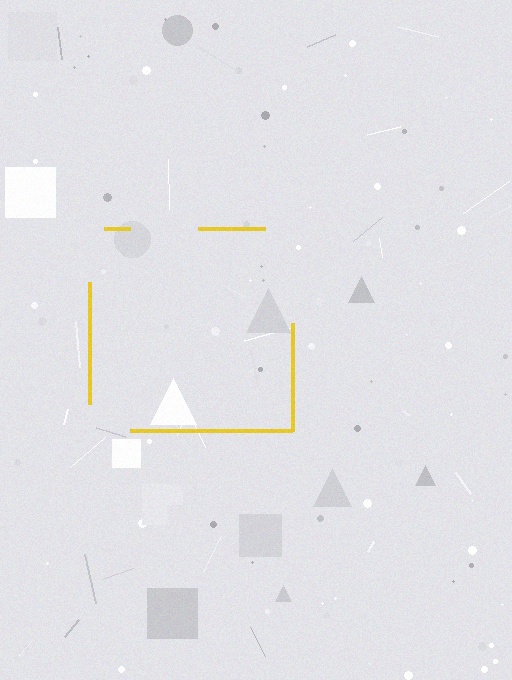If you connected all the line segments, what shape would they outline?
They would outline a square.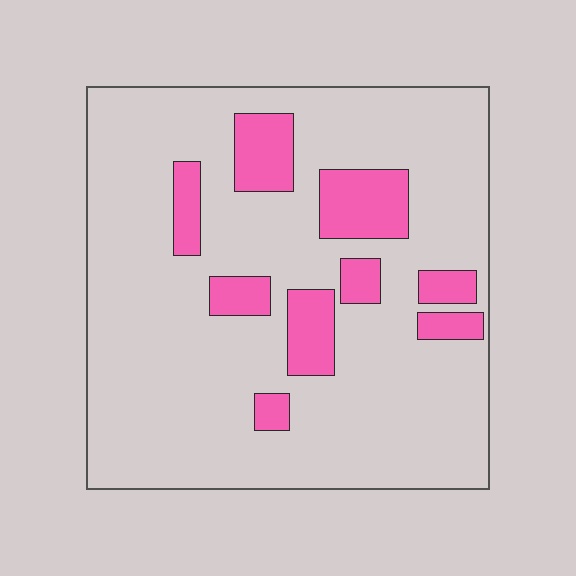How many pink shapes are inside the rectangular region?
9.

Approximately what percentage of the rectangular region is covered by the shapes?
Approximately 15%.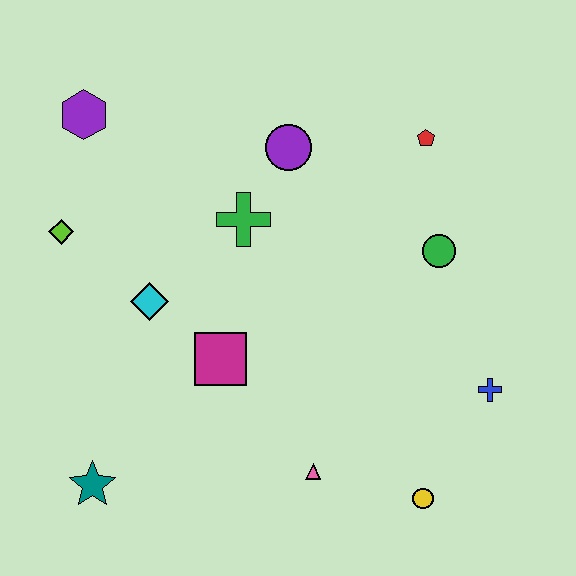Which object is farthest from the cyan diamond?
The blue cross is farthest from the cyan diamond.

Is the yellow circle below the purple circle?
Yes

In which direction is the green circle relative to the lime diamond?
The green circle is to the right of the lime diamond.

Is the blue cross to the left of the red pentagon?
No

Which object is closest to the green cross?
The purple circle is closest to the green cross.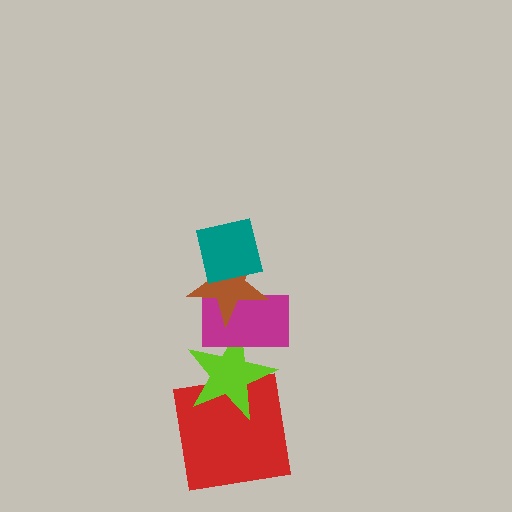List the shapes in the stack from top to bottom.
From top to bottom: the teal square, the brown star, the magenta rectangle, the lime star, the red square.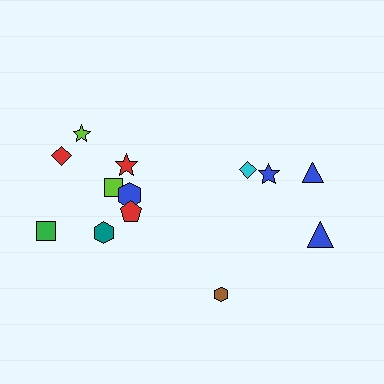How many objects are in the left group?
There are 8 objects.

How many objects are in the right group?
There are 5 objects.